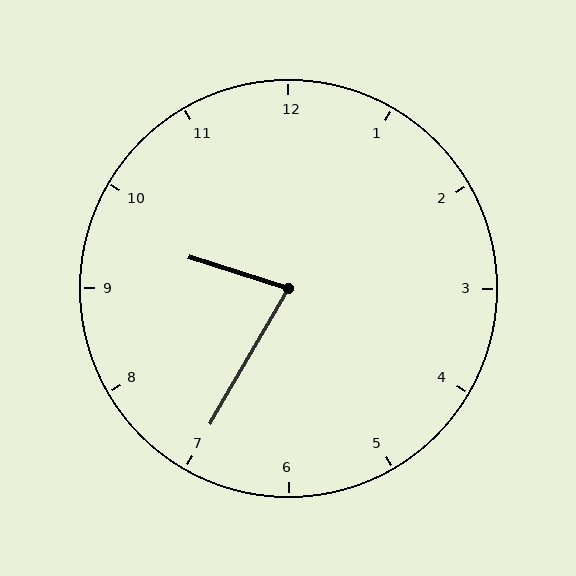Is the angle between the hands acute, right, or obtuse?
It is acute.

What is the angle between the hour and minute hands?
Approximately 78 degrees.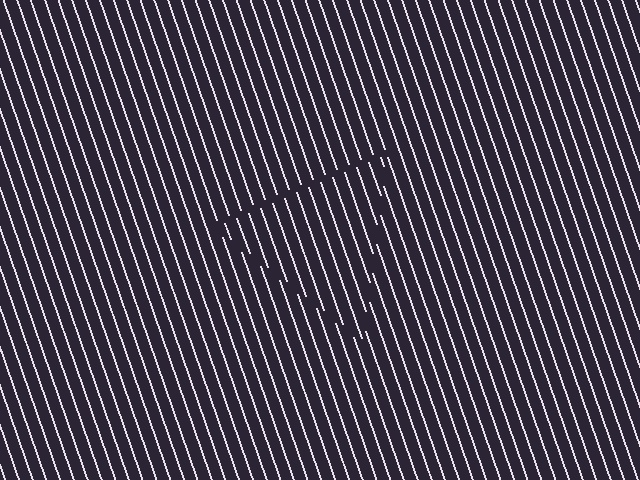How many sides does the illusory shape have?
3 sides — the line-ends trace a triangle.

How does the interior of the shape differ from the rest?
The interior of the shape contains the same grating, shifted by half a period — the contour is defined by the phase discontinuity where line-ends from the inner and outer gratings abut.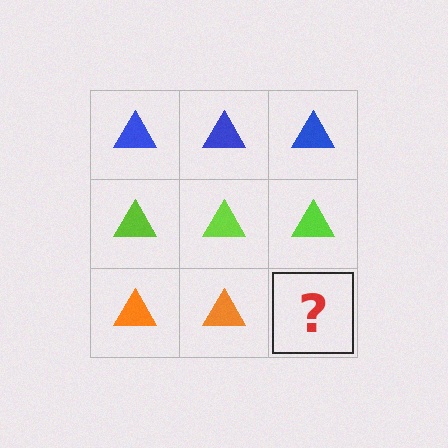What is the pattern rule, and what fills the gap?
The rule is that each row has a consistent color. The gap should be filled with an orange triangle.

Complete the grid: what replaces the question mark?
The question mark should be replaced with an orange triangle.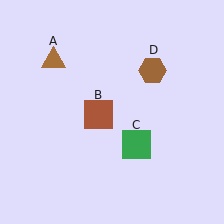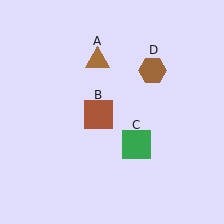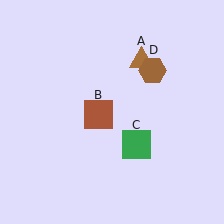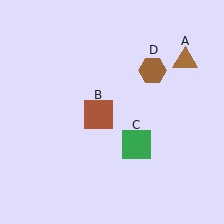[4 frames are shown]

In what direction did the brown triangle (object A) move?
The brown triangle (object A) moved right.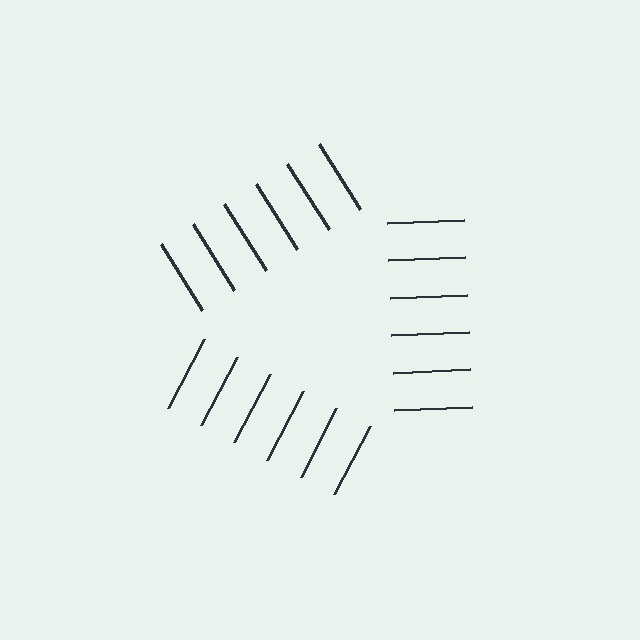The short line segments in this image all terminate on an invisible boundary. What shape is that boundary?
An illusory triangle — the line segments terminate on its edges but no continuous stroke is drawn.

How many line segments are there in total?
18 — 6 along each of the 3 edges.